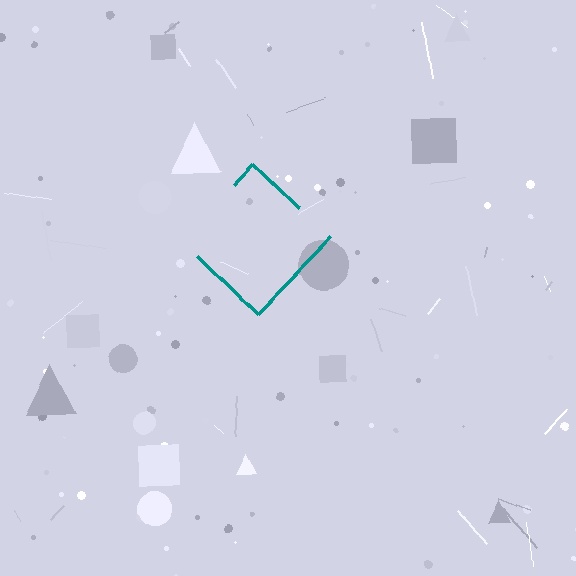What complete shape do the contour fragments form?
The contour fragments form a diamond.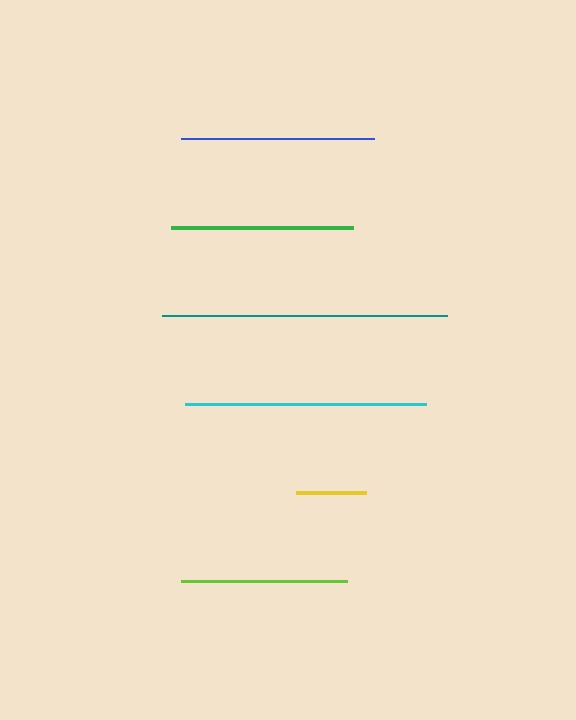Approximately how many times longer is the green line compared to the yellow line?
The green line is approximately 2.6 times the length of the yellow line.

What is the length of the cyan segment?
The cyan segment is approximately 241 pixels long.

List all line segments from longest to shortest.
From longest to shortest: teal, cyan, blue, green, lime, yellow.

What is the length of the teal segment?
The teal segment is approximately 285 pixels long.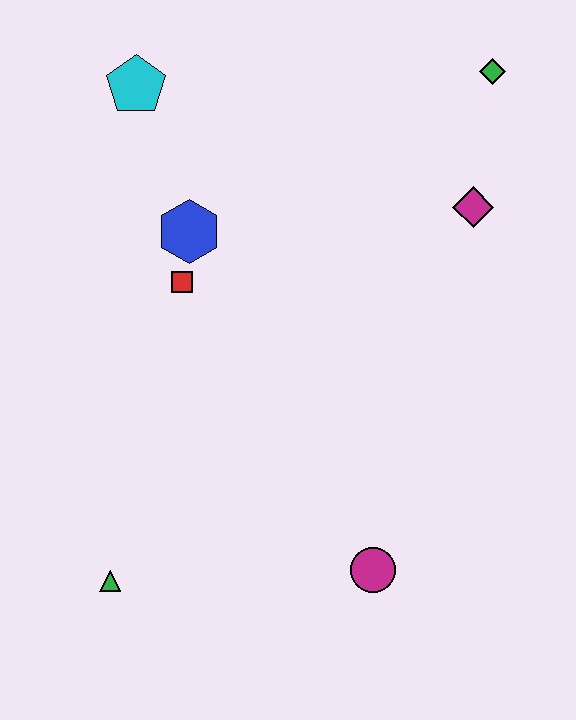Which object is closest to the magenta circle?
The green triangle is closest to the magenta circle.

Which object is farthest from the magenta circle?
The cyan pentagon is farthest from the magenta circle.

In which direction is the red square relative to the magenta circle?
The red square is above the magenta circle.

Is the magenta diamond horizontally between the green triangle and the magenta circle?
No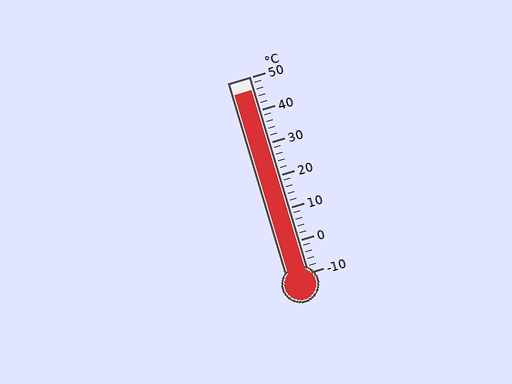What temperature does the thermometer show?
The thermometer shows approximately 46°C.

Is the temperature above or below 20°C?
The temperature is above 20°C.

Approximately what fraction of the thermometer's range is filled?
The thermometer is filled to approximately 95% of its range.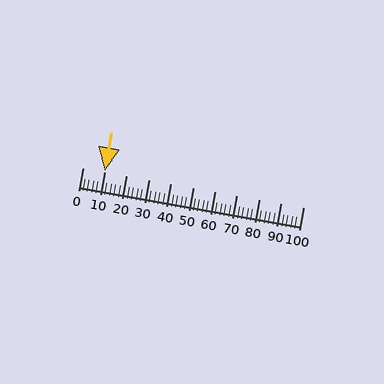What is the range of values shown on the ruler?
The ruler shows values from 0 to 100.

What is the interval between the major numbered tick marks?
The major tick marks are spaced 10 units apart.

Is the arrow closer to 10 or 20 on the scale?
The arrow is closer to 10.